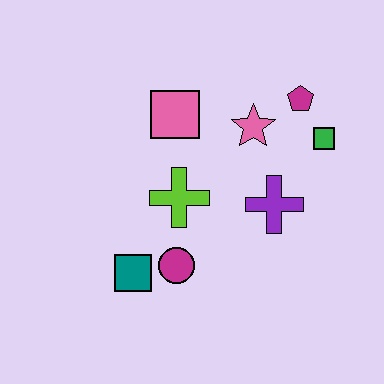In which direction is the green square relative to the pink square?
The green square is to the right of the pink square.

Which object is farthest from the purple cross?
The teal square is farthest from the purple cross.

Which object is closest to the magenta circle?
The teal square is closest to the magenta circle.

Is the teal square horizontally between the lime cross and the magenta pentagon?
No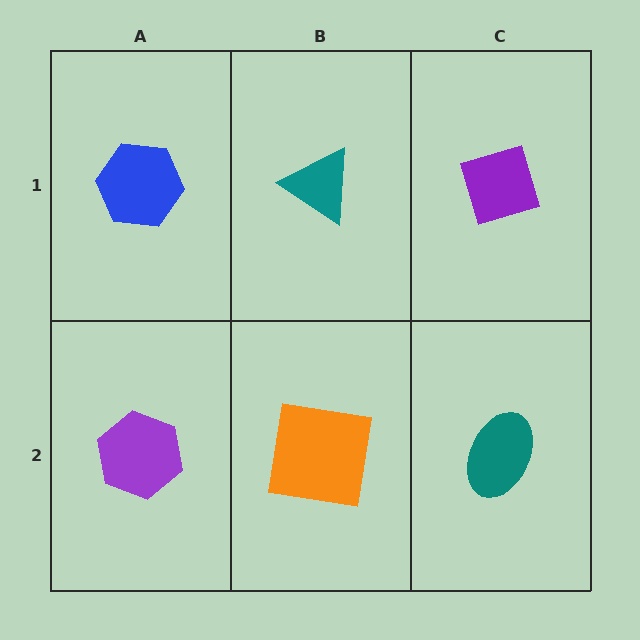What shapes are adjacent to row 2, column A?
A blue hexagon (row 1, column A), an orange square (row 2, column B).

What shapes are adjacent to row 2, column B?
A teal triangle (row 1, column B), a purple hexagon (row 2, column A), a teal ellipse (row 2, column C).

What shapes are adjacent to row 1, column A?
A purple hexagon (row 2, column A), a teal triangle (row 1, column B).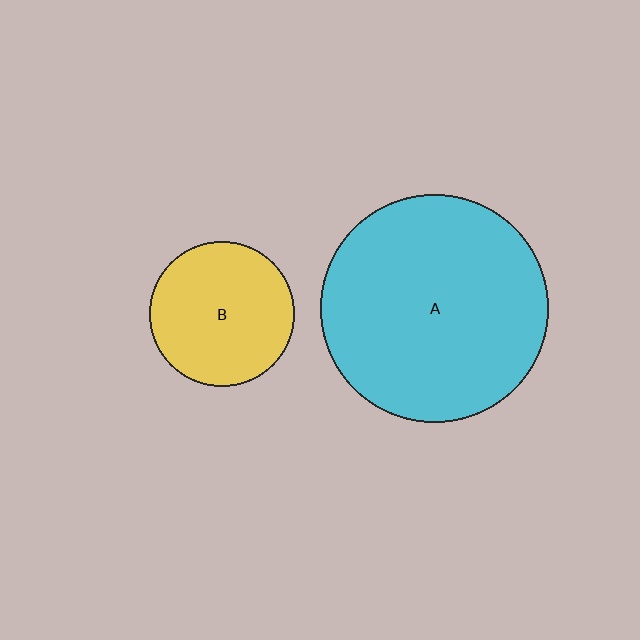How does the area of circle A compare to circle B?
Approximately 2.5 times.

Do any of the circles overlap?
No, none of the circles overlap.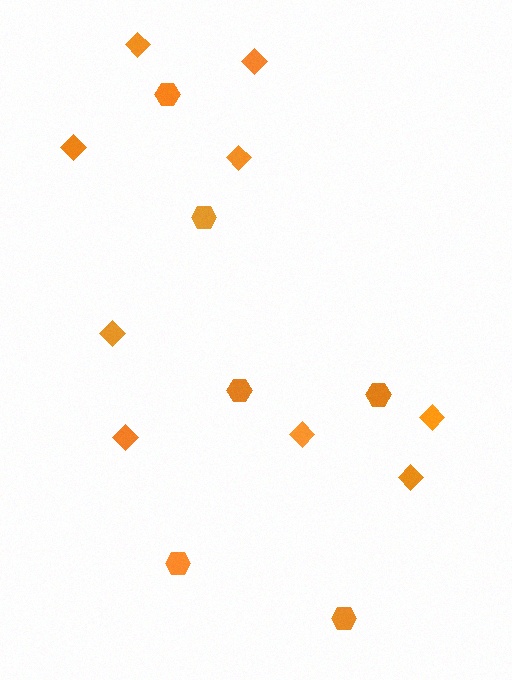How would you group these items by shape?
There are 2 groups: one group of hexagons (6) and one group of diamonds (9).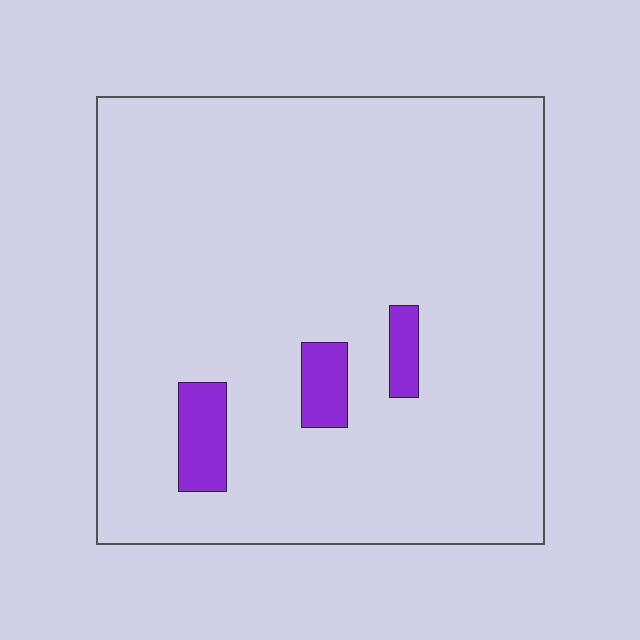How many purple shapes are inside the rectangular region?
3.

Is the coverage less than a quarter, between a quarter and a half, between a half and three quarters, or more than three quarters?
Less than a quarter.